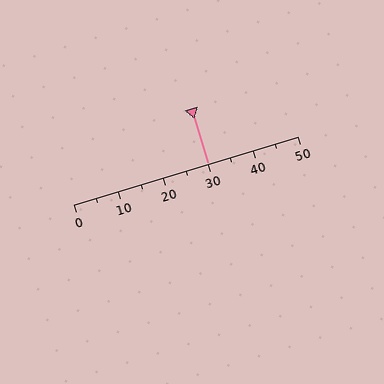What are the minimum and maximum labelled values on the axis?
The axis runs from 0 to 50.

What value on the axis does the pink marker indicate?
The marker indicates approximately 30.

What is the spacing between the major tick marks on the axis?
The major ticks are spaced 10 apart.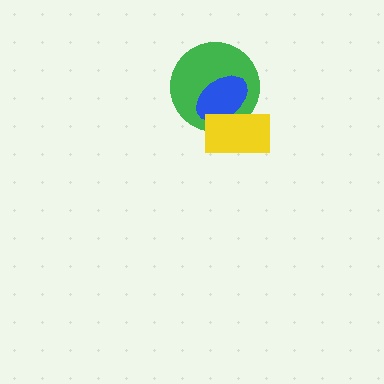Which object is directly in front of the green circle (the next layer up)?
The blue ellipse is directly in front of the green circle.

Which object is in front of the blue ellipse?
The yellow rectangle is in front of the blue ellipse.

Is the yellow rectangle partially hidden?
No, no other shape covers it.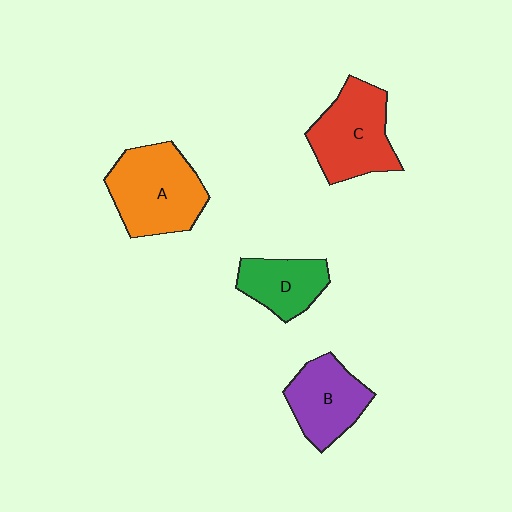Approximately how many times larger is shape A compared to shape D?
Approximately 1.7 times.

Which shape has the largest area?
Shape A (orange).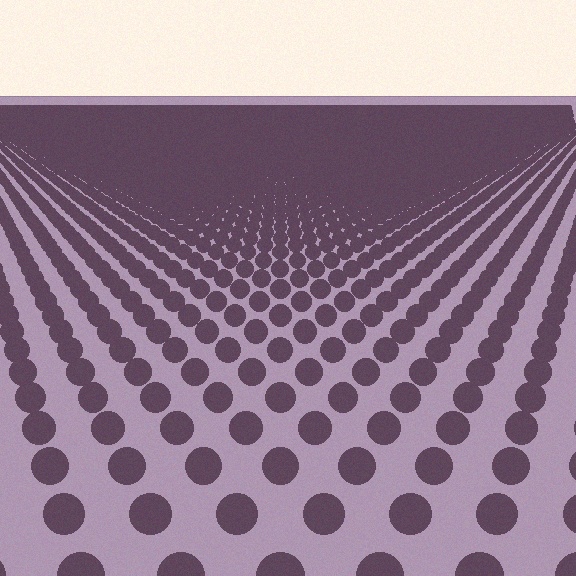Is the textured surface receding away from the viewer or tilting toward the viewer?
The surface is receding away from the viewer. Texture elements get smaller and denser toward the top.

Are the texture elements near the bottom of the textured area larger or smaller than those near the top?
Larger. Near the bottom, elements are closer to the viewer and appear at a bigger on-screen size.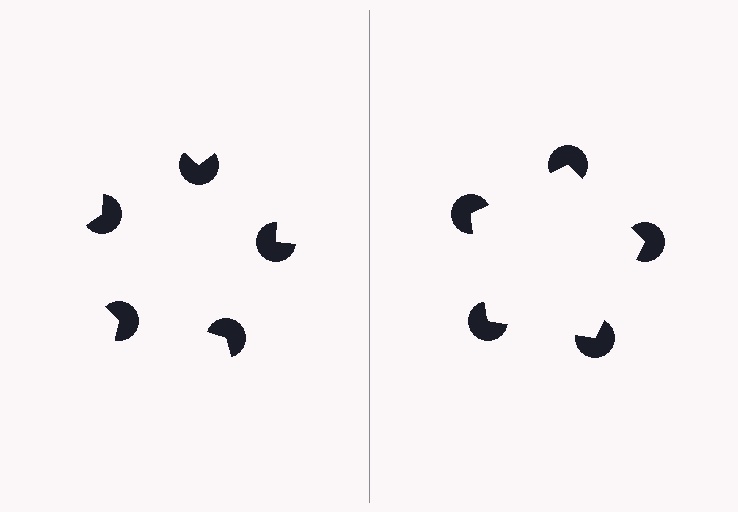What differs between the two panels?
The pac-man discs are positioned identically on both sides; only the wedge orientations differ. On the right they align to a pentagon; on the left they are misaligned.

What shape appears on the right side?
An illusory pentagon.